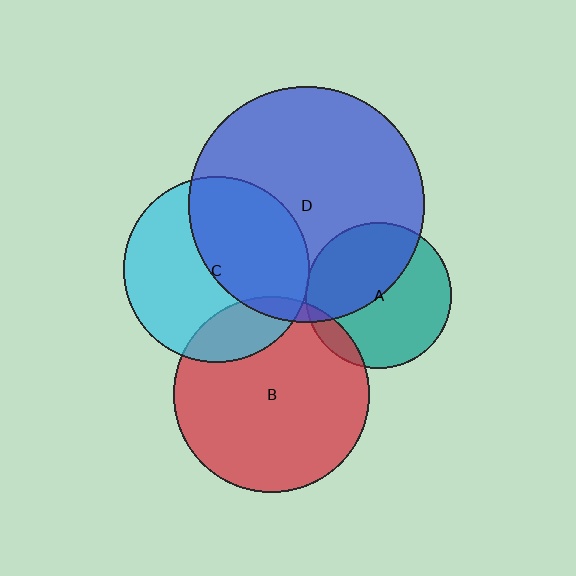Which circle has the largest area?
Circle D (blue).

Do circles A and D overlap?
Yes.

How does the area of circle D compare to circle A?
Approximately 2.6 times.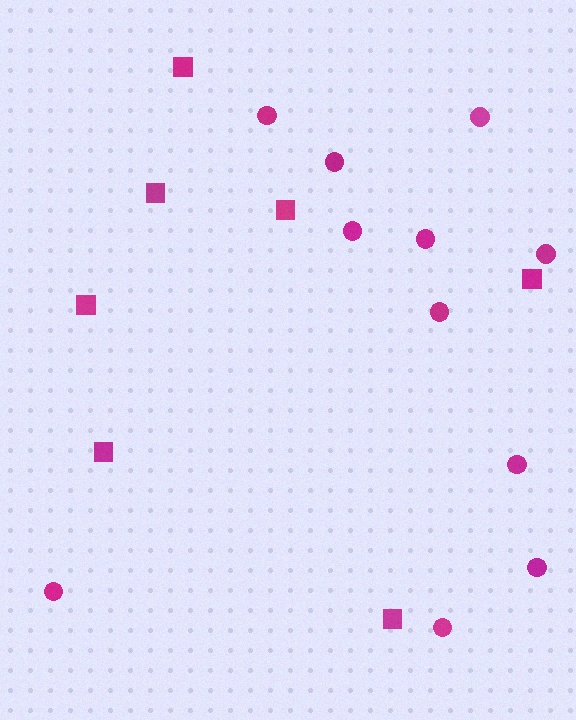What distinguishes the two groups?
There are 2 groups: one group of squares (7) and one group of circles (11).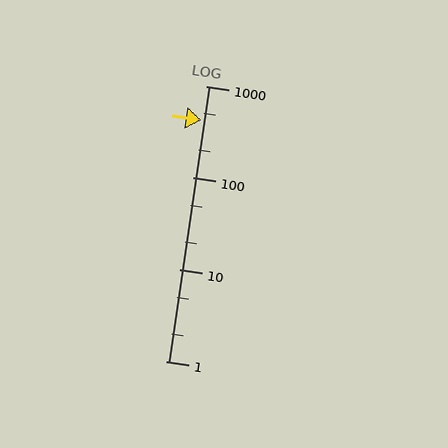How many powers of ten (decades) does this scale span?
The scale spans 3 decades, from 1 to 1000.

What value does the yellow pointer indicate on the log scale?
The pointer indicates approximately 420.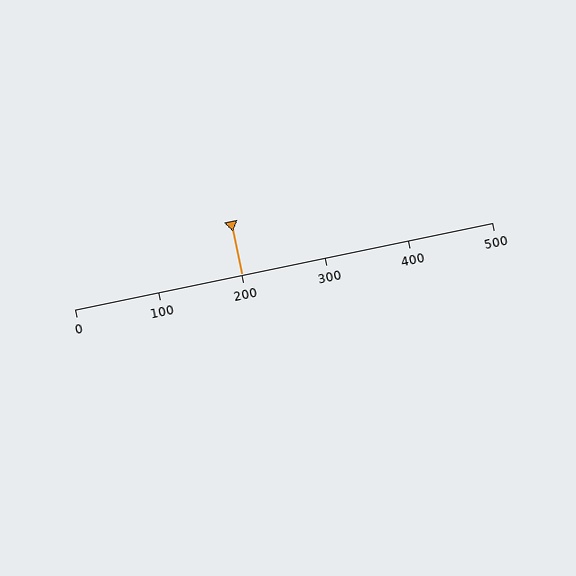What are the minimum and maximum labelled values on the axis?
The axis runs from 0 to 500.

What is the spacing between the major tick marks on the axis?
The major ticks are spaced 100 apart.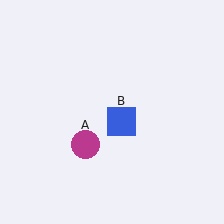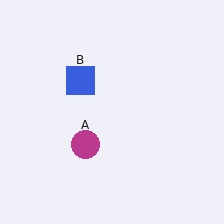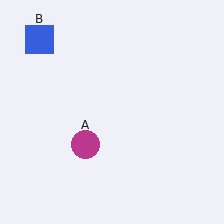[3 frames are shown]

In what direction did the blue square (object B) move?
The blue square (object B) moved up and to the left.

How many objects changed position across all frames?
1 object changed position: blue square (object B).